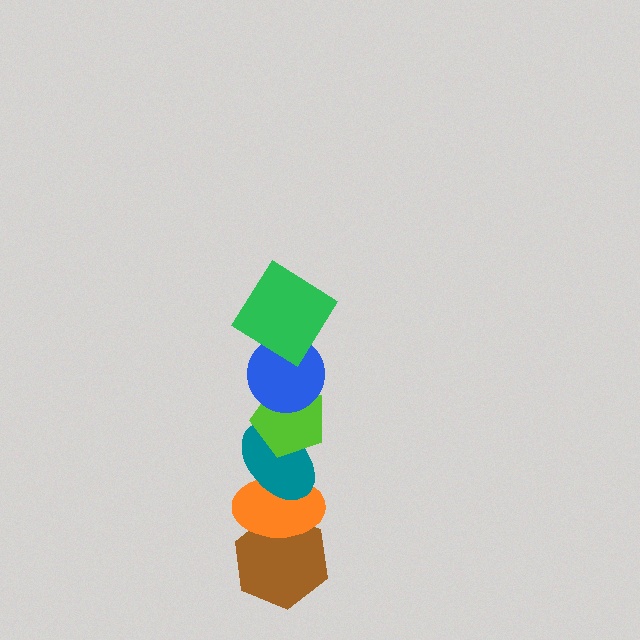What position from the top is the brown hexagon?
The brown hexagon is 6th from the top.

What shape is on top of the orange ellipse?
The teal ellipse is on top of the orange ellipse.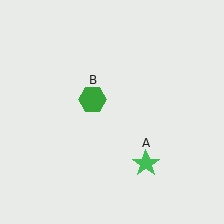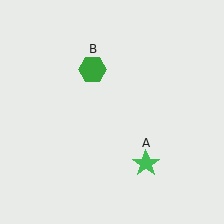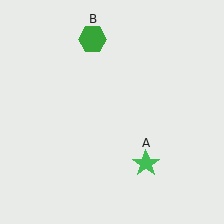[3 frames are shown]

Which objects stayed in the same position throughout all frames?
Green star (object A) remained stationary.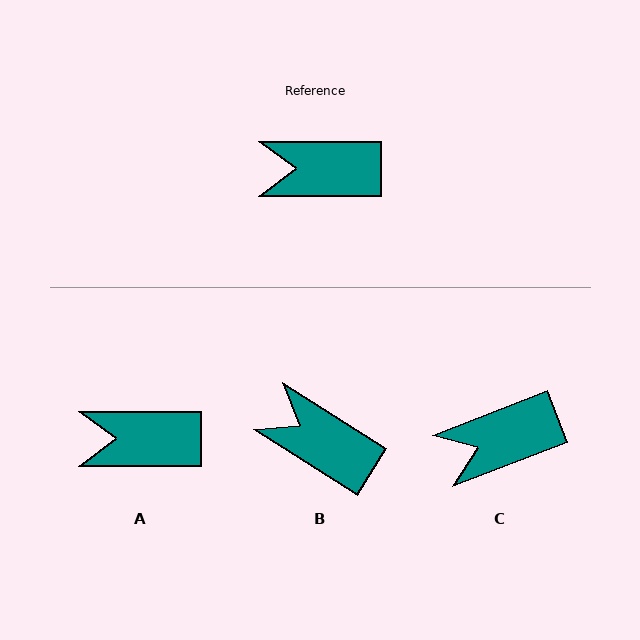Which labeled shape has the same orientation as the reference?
A.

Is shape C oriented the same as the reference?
No, it is off by about 21 degrees.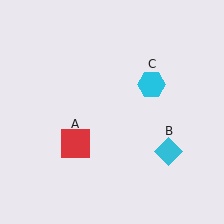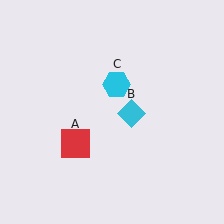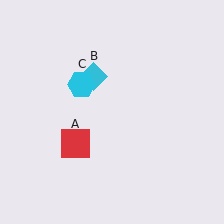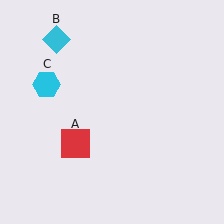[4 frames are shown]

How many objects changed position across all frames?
2 objects changed position: cyan diamond (object B), cyan hexagon (object C).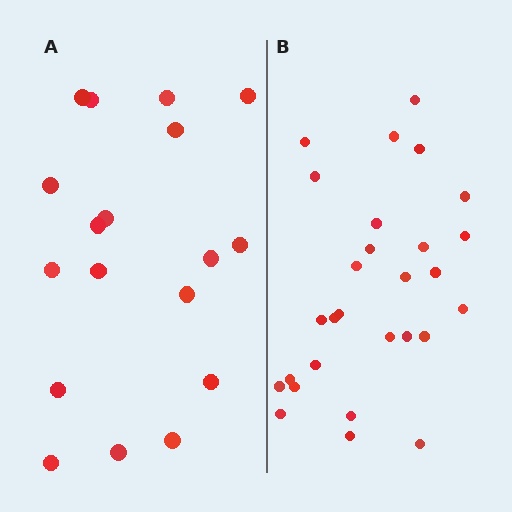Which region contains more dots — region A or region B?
Region B (the right region) has more dots.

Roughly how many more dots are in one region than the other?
Region B has roughly 10 or so more dots than region A.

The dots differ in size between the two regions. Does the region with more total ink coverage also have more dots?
No. Region A has more total ink coverage because its dots are larger, but region B actually contains more individual dots. Total area can be misleading — the number of items is what matters here.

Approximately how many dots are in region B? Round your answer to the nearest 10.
About 30 dots. (The exact count is 28, which rounds to 30.)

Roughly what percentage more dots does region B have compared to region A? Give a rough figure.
About 55% more.